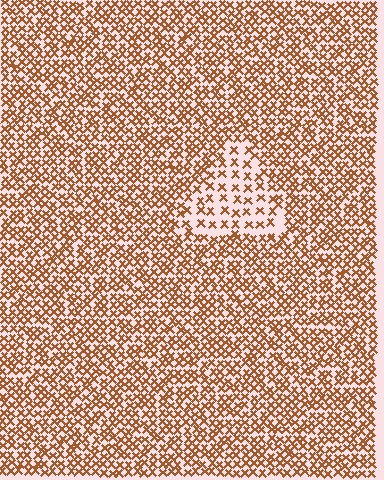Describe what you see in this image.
The image contains small brown elements arranged at two different densities. A triangle-shaped region is visible where the elements are less densely packed than the surrounding area.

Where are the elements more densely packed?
The elements are more densely packed outside the triangle boundary.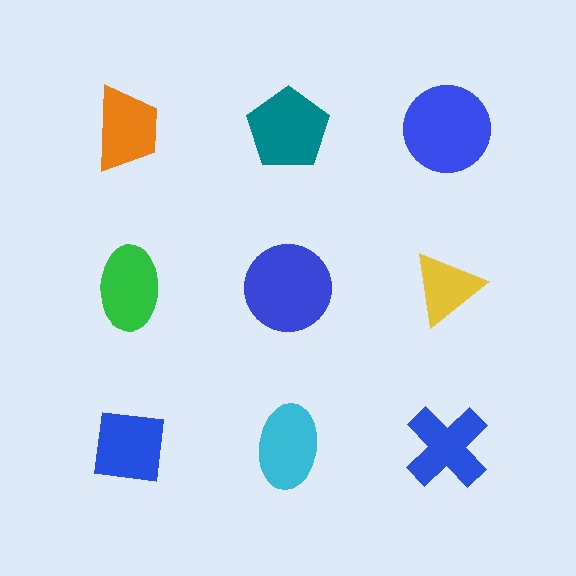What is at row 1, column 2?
A teal pentagon.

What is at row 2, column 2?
A blue circle.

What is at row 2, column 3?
A yellow triangle.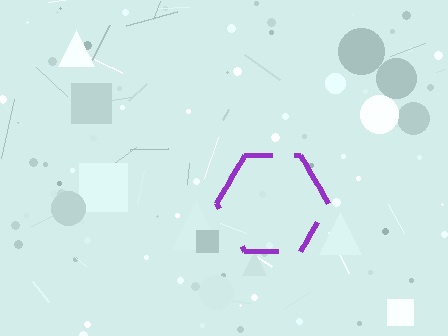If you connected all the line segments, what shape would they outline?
They would outline a hexagon.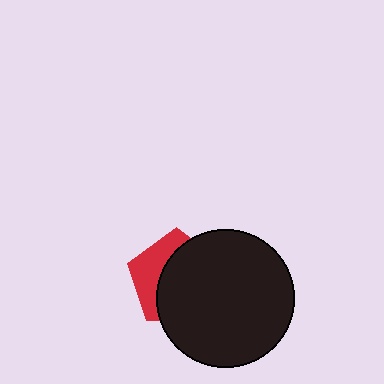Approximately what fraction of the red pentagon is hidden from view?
Roughly 65% of the red pentagon is hidden behind the black circle.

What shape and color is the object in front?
The object in front is a black circle.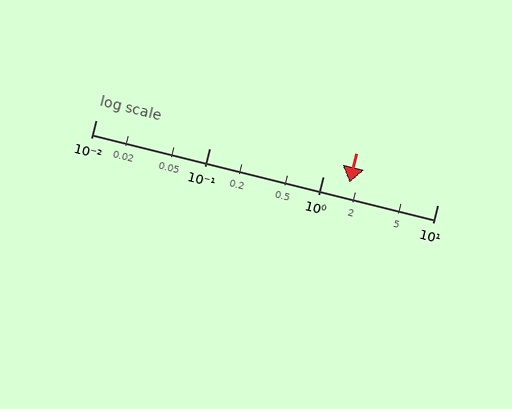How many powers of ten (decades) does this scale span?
The scale spans 3 decades, from 0.01 to 10.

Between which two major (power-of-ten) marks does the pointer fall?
The pointer is between 1 and 10.